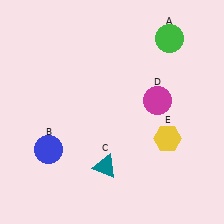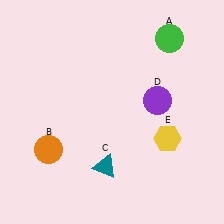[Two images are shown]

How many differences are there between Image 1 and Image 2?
There are 2 differences between the two images.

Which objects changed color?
B changed from blue to orange. D changed from magenta to purple.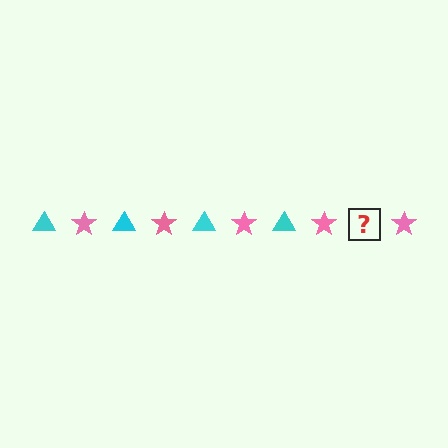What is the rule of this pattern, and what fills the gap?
The rule is that the pattern alternates between cyan triangle and pink star. The gap should be filled with a cyan triangle.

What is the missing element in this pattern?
The missing element is a cyan triangle.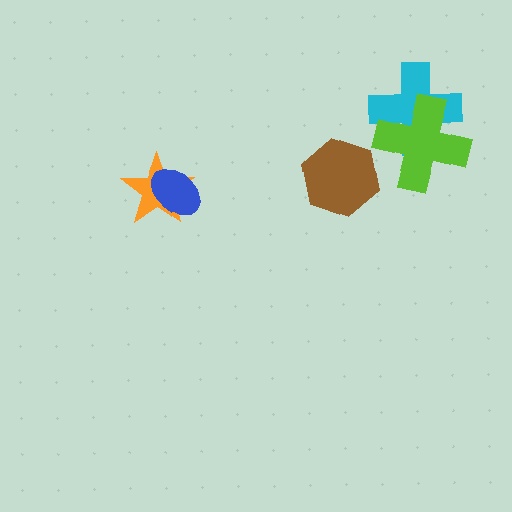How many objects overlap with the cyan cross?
1 object overlaps with the cyan cross.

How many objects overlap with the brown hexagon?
0 objects overlap with the brown hexagon.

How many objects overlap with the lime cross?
1 object overlaps with the lime cross.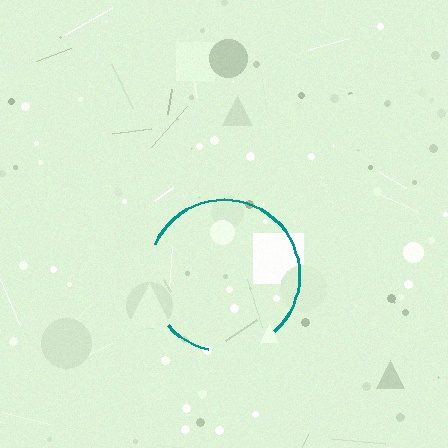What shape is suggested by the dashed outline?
The dashed outline suggests a circle.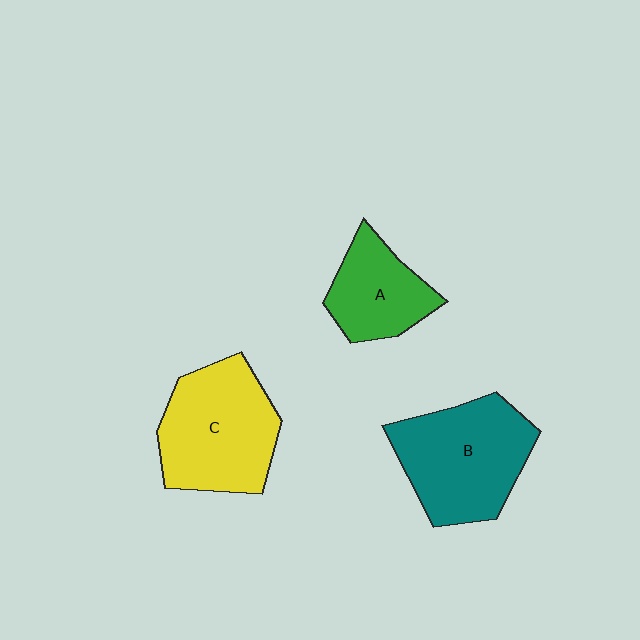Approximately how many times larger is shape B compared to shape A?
Approximately 1.6 times.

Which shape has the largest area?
Shape B (teal).